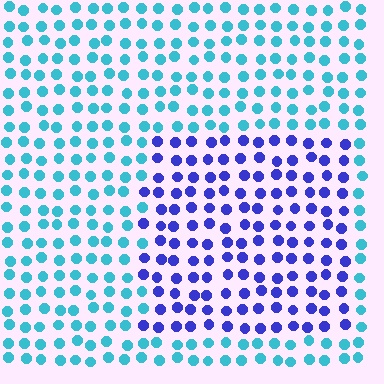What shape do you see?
I see a rectangle.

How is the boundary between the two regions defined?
The boundary is defined purely by a slight shift in hue (about 54 degrees). Spacing, size, and orientation are identical on both sides.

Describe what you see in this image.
The image is filled with small cyan elements in a uniform arrangement. A rectangle-shaped region is visible where the elements are tinted to a slightly different hue, forming a subtle color boundary.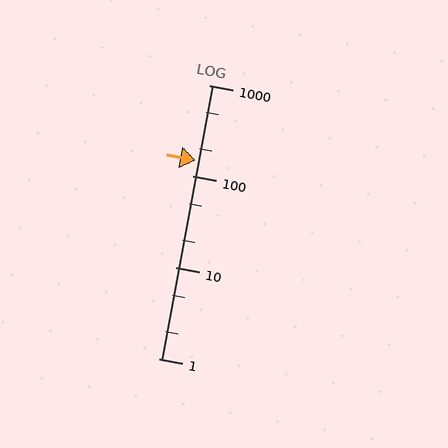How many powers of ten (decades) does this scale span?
The scale spans 3 decades, from 1 to 1000.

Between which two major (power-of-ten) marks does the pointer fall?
The pointer is between 100 and 1000.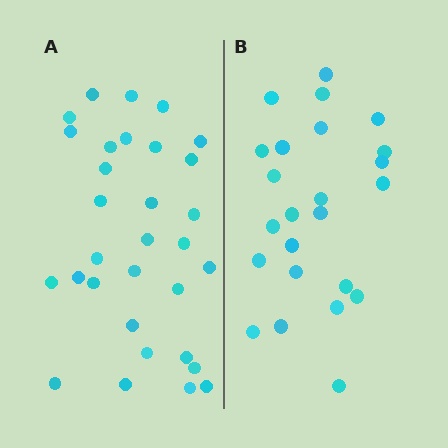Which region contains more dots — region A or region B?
Region A (the left region) has more dots.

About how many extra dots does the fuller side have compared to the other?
Region A has roughly 8 or so more dots than region B.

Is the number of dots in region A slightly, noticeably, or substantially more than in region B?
Region A has noticeably more, but not dramatically so. The ratio is roughly 1.3 to 1.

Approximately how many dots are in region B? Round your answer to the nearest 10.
About 20 dots. (The exact count is 24, which rounds to 20.)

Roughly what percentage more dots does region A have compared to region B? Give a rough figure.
About 30% more.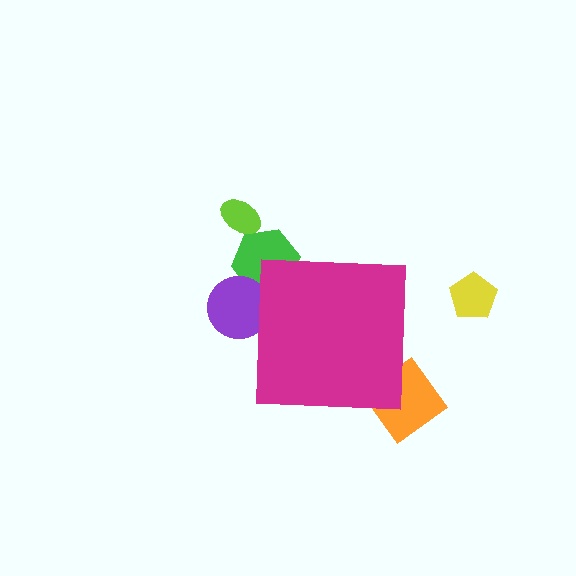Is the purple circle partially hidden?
Yes, the purple circle is partially hidden behind the magenta square.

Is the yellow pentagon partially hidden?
No, the yellow pentagon is fully visible.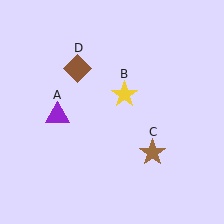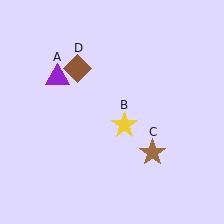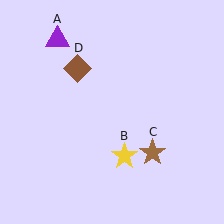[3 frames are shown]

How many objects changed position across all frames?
2 objects changed position: purple triangle (object A), yellow star (object B).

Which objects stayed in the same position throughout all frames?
Brown star (object C) and brown diamond (object D) remained stationary.